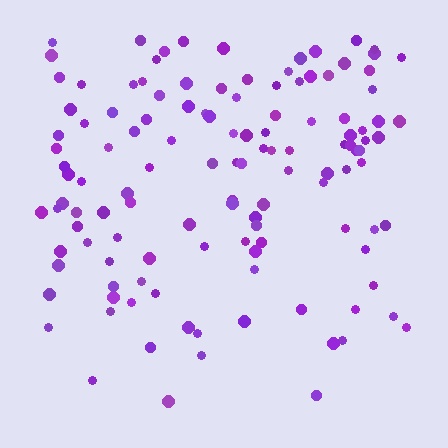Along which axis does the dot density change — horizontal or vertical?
Vertical.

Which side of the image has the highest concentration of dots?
The top.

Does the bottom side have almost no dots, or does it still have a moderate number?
Still a moderate number, just noticeably fewer than the top.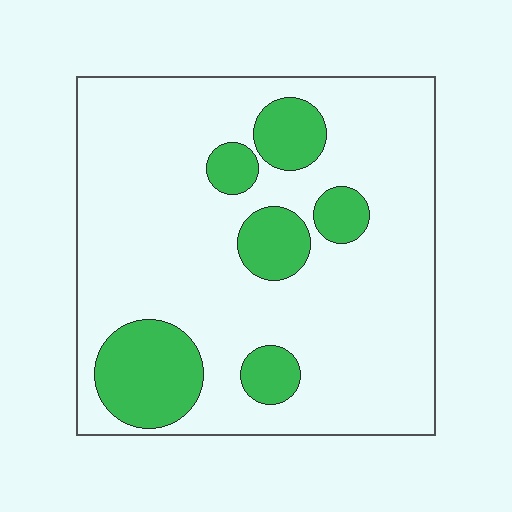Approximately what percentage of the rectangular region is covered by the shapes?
Approximately 20%.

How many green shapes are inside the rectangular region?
6.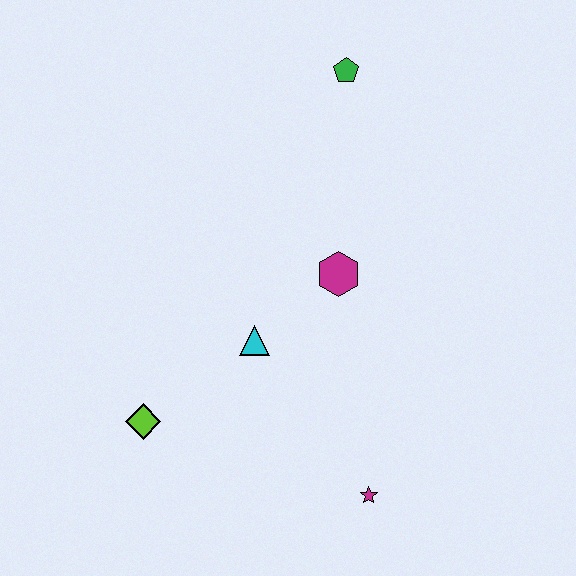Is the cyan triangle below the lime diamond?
No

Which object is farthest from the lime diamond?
The green pentagon is farthest from the lime diamond.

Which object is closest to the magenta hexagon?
The cyan triangle is closest to the magenta hexagon.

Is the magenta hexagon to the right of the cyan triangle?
Yes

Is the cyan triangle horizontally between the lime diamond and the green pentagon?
Yes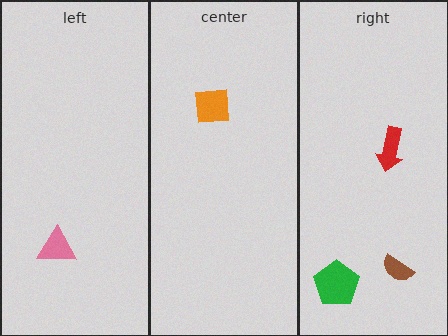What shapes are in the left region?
The pink triangle.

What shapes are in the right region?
The red arrow, the green pentagon, the brown semicircle.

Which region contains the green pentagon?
The right region.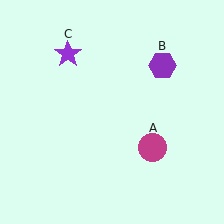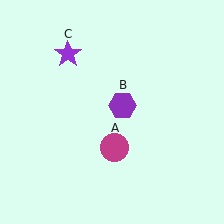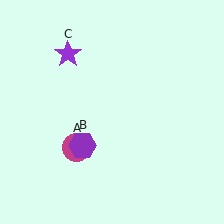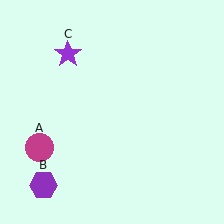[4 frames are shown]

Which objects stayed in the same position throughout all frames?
Purple star (object C) remained stationary.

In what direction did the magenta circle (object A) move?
The magenta circle (object A) moved left.